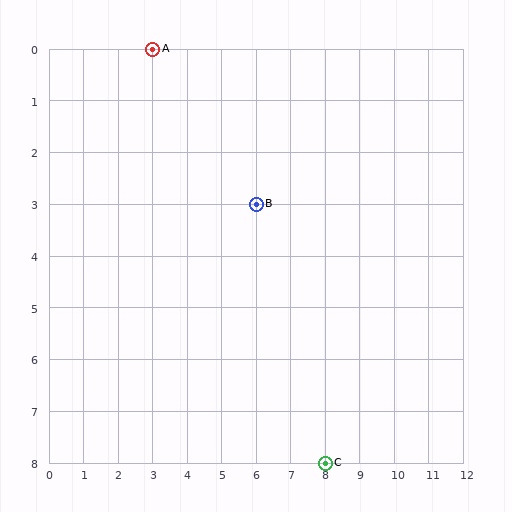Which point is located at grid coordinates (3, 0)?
Point A is at (3, 0).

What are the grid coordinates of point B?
Point B is at grid coordinates (6, 3).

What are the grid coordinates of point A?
Point A is at grid coordinates (3, 0).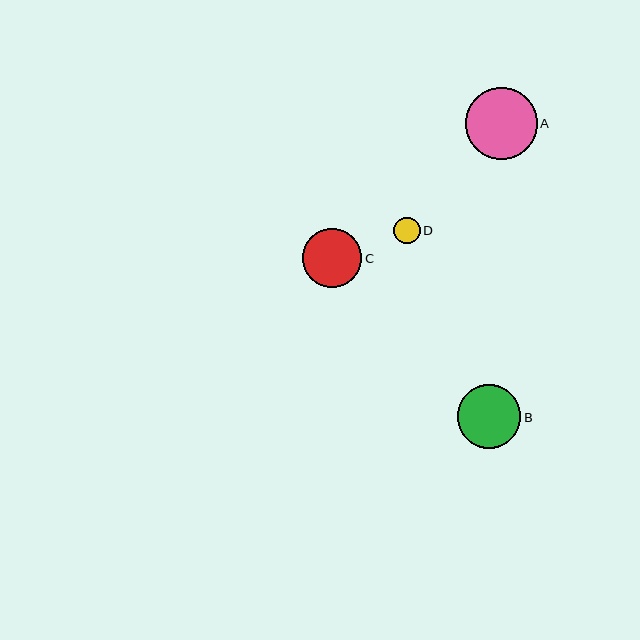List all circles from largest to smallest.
From largest to smallest: A, B, C, D.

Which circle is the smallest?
Circle D is the smallest with a size of approximately 27 pixels.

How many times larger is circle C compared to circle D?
Circle C is approximately 2.2 times the size of circle D.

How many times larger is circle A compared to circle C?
Circle A is approximately 1.2 times the size of circle C.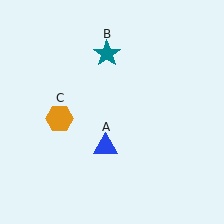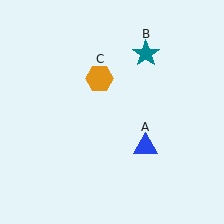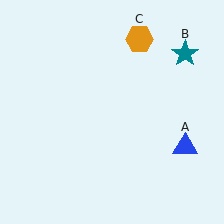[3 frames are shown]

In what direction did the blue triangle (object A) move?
The blue triangle (object A) moved right.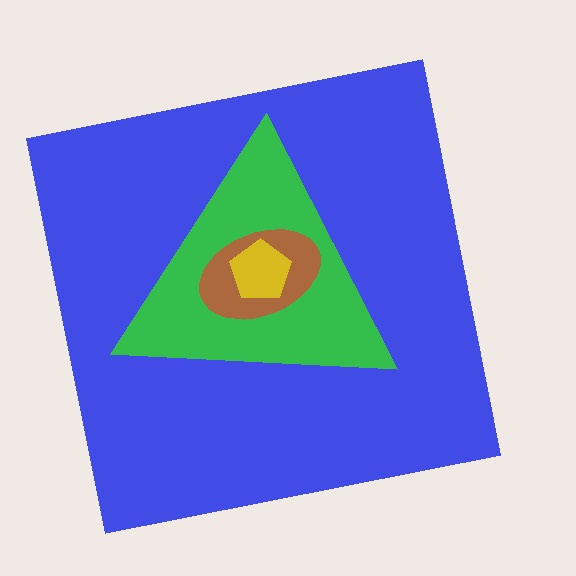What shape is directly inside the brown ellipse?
The yellow pentagon.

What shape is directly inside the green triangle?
The brown ellipse.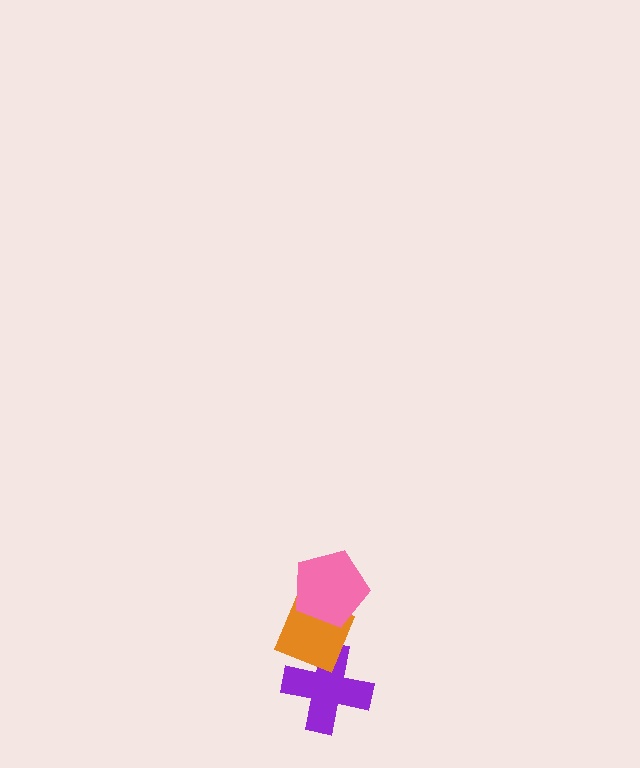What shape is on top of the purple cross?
The orange diamond is on top of the purple cross.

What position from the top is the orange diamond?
The orange diamond is 2nd from the top.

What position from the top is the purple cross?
The purple cross is 3rd from the top.